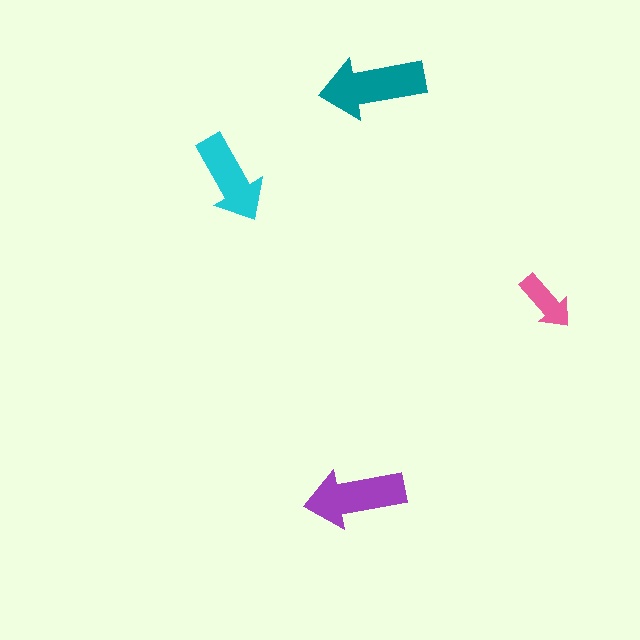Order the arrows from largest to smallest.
the teal one, the purple one, the cyan one, the pink one.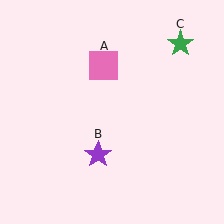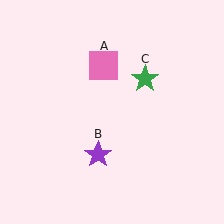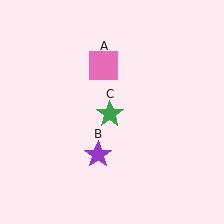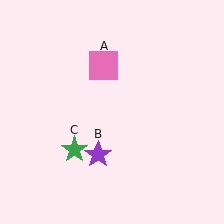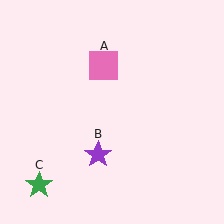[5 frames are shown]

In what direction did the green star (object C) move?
The green star (object C) moved down and to the left.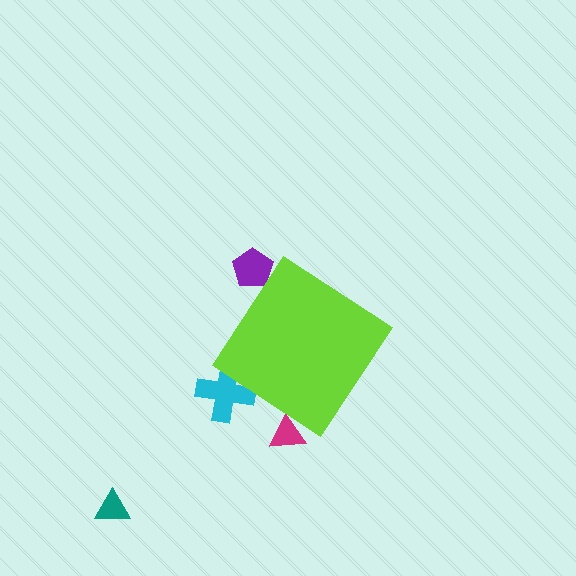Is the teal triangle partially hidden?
No, the teal triangle is fully visible.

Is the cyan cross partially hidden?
Yes, the cyan cross is partially hidden behind the lime diamond.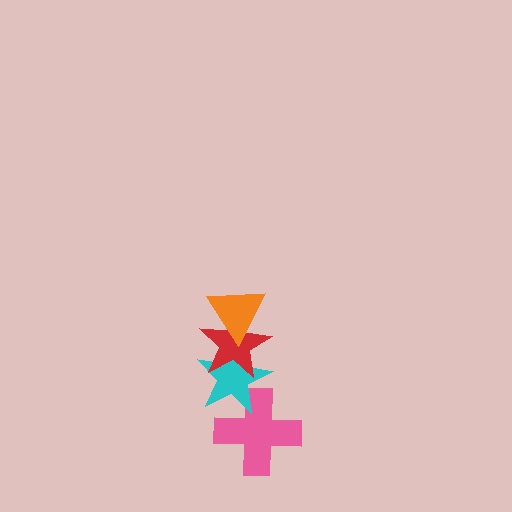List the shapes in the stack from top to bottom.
From top to bottom: the orange triangle, the red star, the cyan star, the pink cross.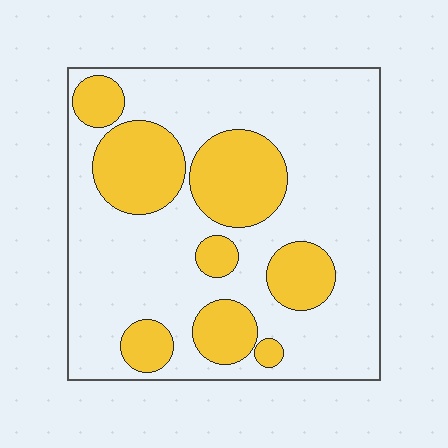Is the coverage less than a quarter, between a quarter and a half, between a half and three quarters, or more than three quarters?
Between a quarter and a half.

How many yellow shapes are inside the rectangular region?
8.